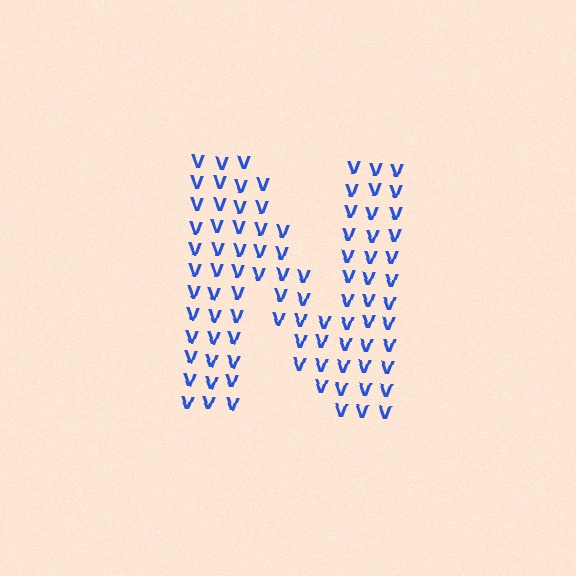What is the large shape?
The large shape is the letter N.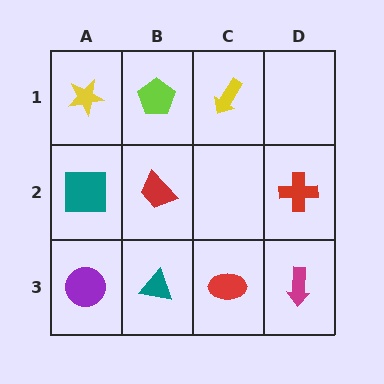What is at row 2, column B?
A red trapezoid.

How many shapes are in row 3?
4 shapes.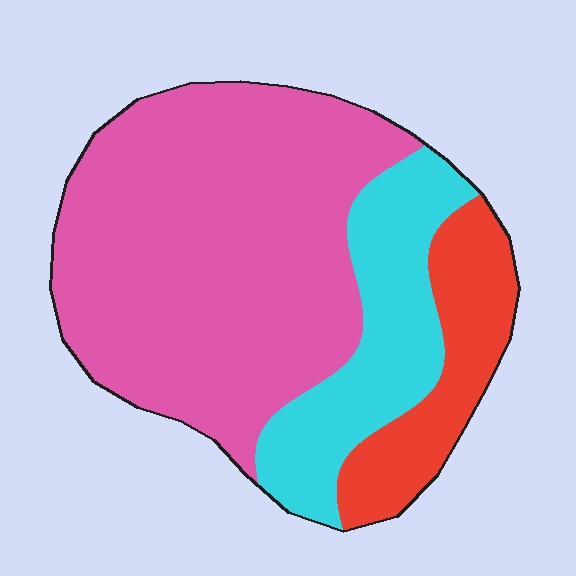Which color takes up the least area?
Red, at roughly 15%.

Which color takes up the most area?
Pink, at roughly 60%.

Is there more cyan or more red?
Cyan.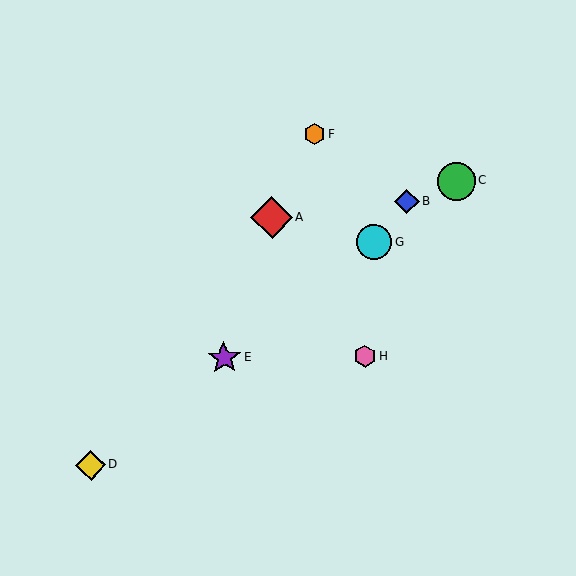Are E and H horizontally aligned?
Yes, both are at y≈358.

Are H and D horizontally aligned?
No, H is at y≈357 and D is at y≈465.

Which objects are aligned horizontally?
Objects E, H are aligned horizontally.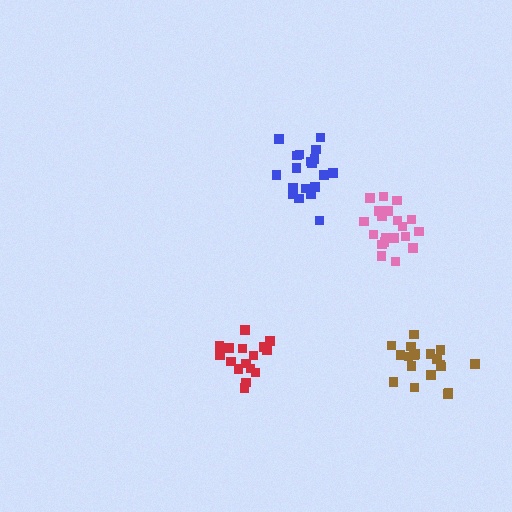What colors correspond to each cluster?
The clusters are colored: brown, blue, red, pink.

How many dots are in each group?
Group 1: 19 dots, Group 2: 20 dots, Group 3: 16 dots, Group 4: 20 dots (75 total).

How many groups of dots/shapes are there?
There are 4 groups.